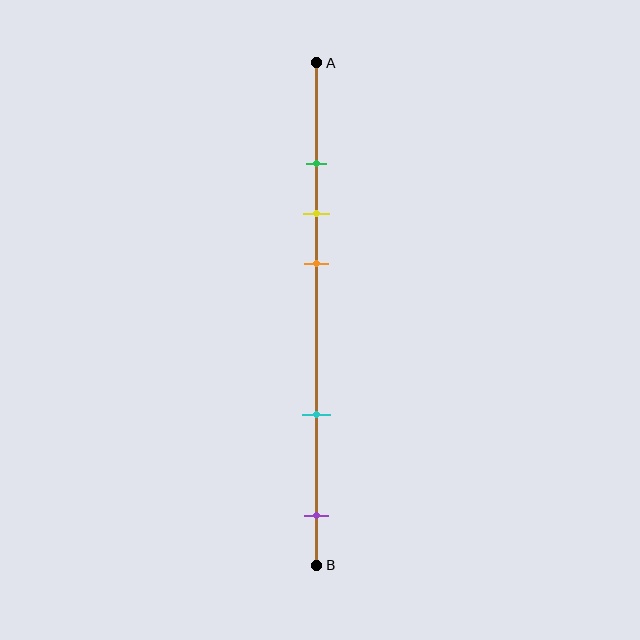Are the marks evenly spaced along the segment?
No, the marks are not evenly spaced.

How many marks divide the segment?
There are 5 marks dividing the segment.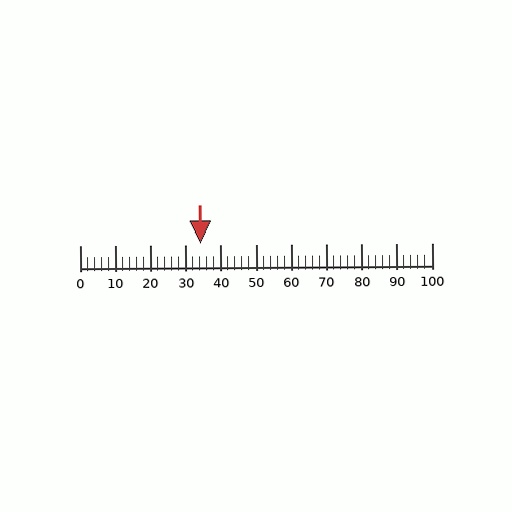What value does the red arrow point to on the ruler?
The red arrow points to approximately 34.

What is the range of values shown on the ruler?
The ruler shows values from 0 to 100.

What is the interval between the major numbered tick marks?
The major tick marks are spaced 10 units apart.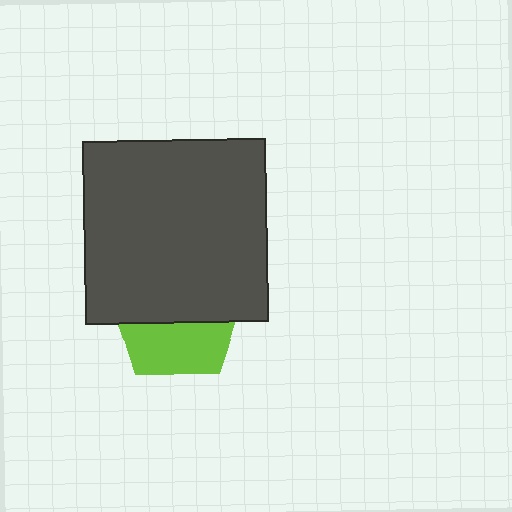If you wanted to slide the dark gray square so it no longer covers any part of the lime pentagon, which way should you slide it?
Slide it up — that is the most direct way to separate the two shapes.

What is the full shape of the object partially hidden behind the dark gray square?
The partially hidden object is a lime pentagon.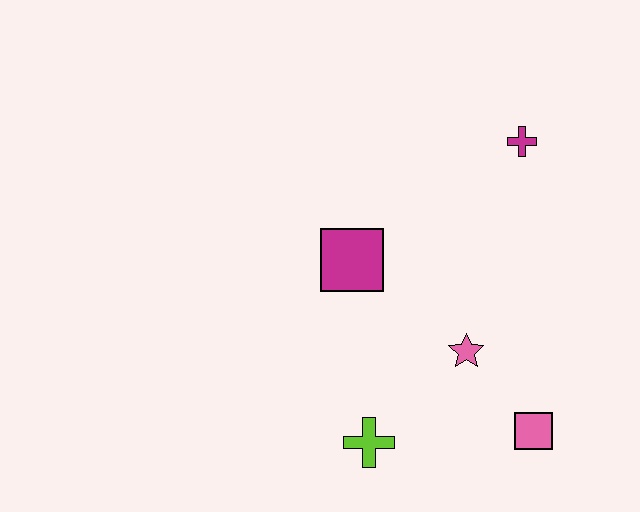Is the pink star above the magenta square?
No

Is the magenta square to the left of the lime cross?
Yes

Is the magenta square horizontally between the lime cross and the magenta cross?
No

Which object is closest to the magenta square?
The pink star is closest to the magenta square.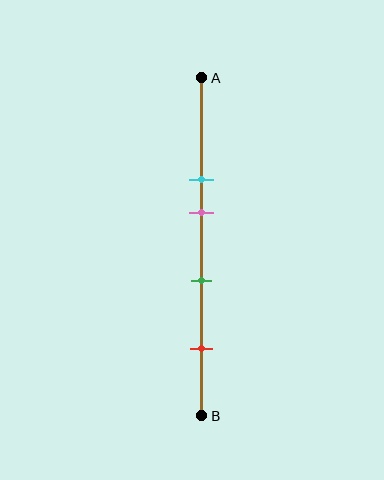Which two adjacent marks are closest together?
The cyan and pink marks are the closest adjacent pair.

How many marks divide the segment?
There are 4 marks dividing the segment.